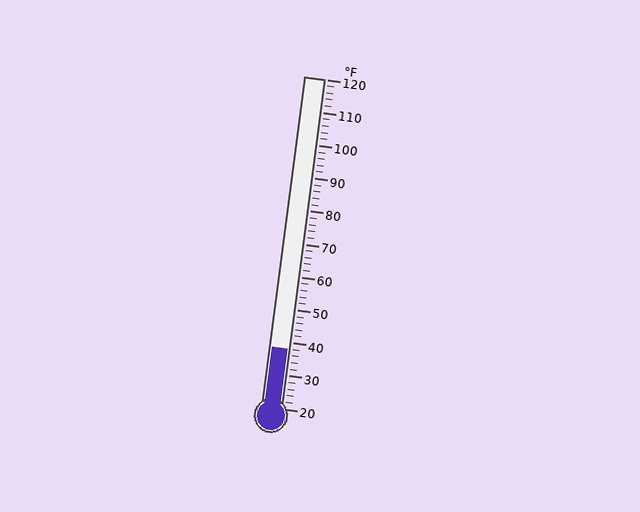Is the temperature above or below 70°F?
The temperature is below 70°F.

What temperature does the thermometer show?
The thermometer shows approximately 38°F.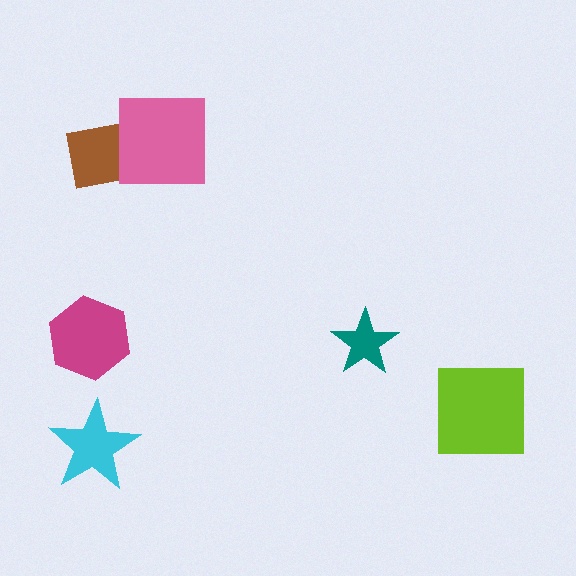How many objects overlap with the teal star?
0 objects overlap with the teal star.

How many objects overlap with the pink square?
1 object overlaps with the pink square.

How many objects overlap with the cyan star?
0 objects overlap with the cyan star.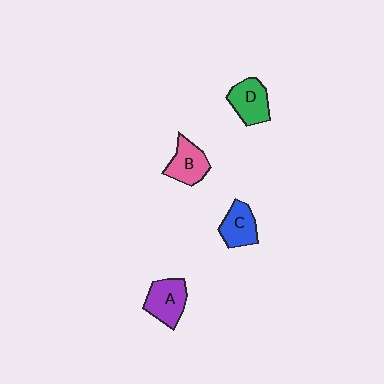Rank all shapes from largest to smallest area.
From largest to smallest: A (purple), D (green), B (pink), C (blue).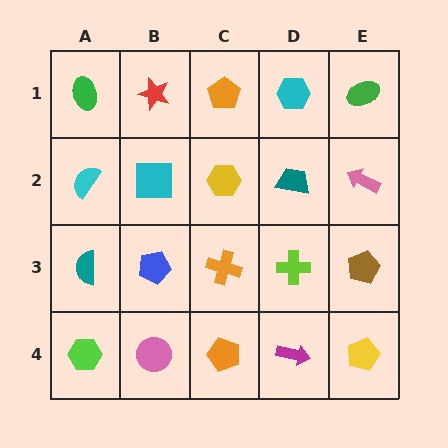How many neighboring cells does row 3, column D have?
4.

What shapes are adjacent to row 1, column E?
A pink arrow (row 2, column E), a cyan hexagon (row 1, column D).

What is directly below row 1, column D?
A teal trapezoid.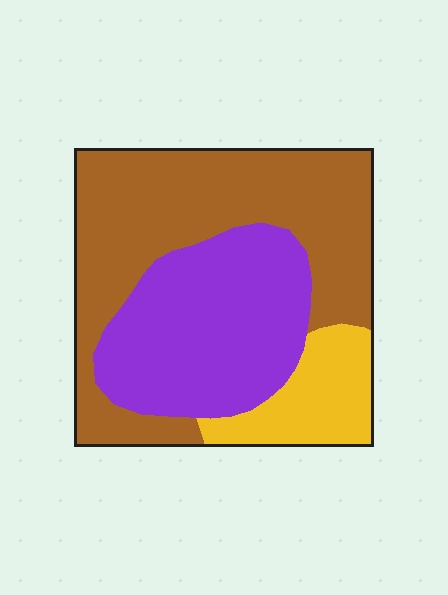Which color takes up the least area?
Yellow, at roughly 15%.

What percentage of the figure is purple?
Purple covers around 35% of the figure.